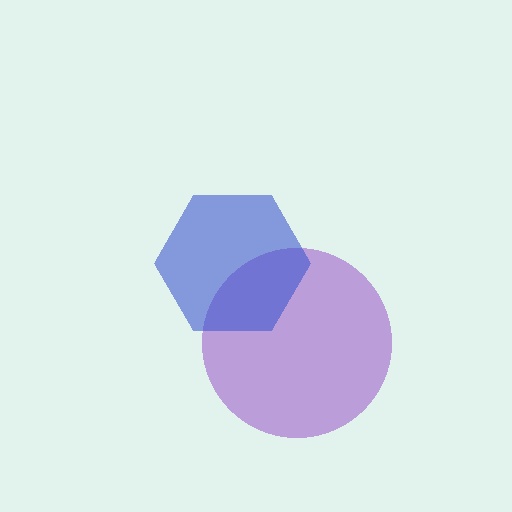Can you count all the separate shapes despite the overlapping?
Yes, there are 2 separate shapes.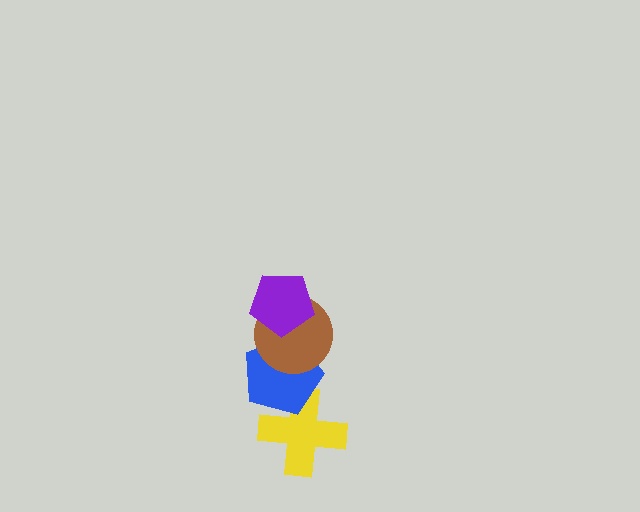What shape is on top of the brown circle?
The purple pentagon is on top of the brown circle.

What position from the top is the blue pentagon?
The blue pentagon is 3rd from the top.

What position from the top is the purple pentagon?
The purple pentagon is 1st from the top.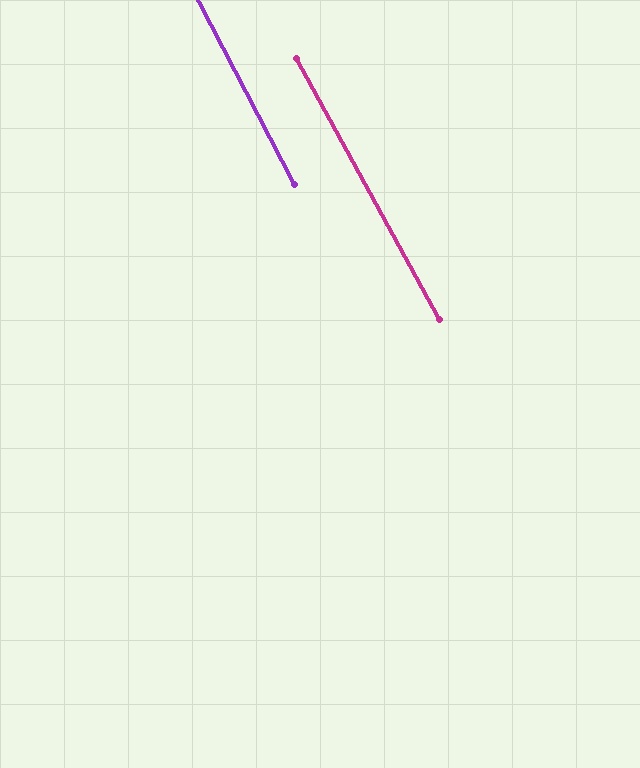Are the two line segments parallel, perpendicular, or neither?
Parallel — their directions differ by only 1.4°.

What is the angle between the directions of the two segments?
Approximately 1 degree.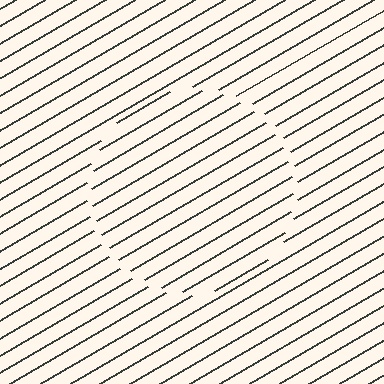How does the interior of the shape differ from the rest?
The interior of the shape contains the same grating, shifted by half a period — the contour is defined by the phase discontinuity where line-ends from the inner and outer gratings abut.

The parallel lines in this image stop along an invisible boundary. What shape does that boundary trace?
An illusory circle. The interior of the shape contains the same grating, shifted by half a period — the contour is defined by the phase discontinuity where line-ends from the inner and outer gratings abut.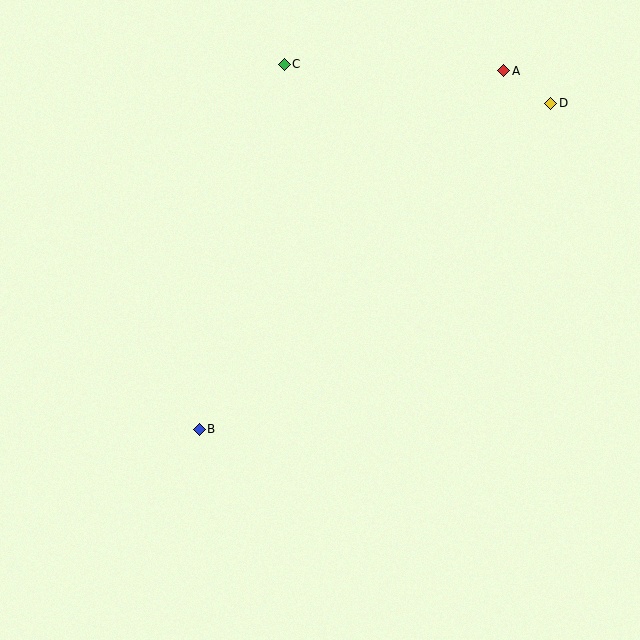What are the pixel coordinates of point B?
Point B is at (199, 429).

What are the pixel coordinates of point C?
Point C is at (284, 64).